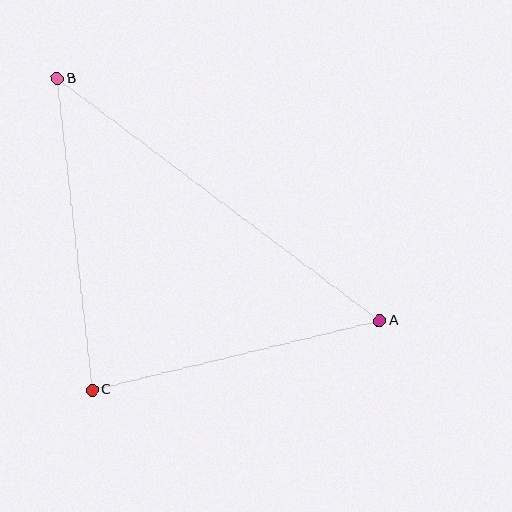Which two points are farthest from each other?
Points A and B are farthest from each other.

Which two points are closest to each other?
Points A and C are closest to each other.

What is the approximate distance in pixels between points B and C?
The distance between B and C is approximately 313 pixels.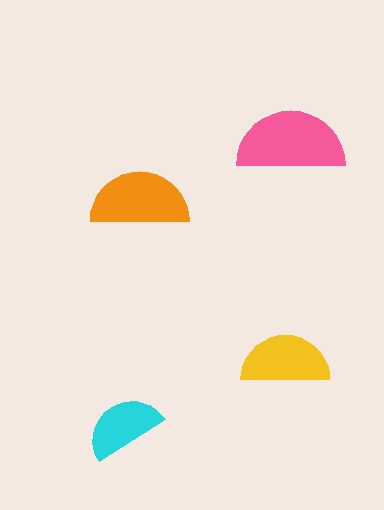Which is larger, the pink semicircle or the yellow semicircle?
The pink one.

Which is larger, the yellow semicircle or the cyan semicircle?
The yellow one.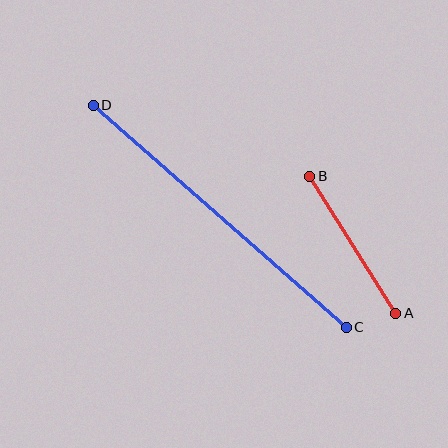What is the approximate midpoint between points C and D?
The midpoint is at approximately (220, 216) pixels.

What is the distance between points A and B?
The distance is approximately 162 pixels.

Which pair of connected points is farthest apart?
Points C and D are farthest apart.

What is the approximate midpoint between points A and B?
The midpoint is at approximately (353, 245) pixels.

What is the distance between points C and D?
The distance is approximately 337 pixels.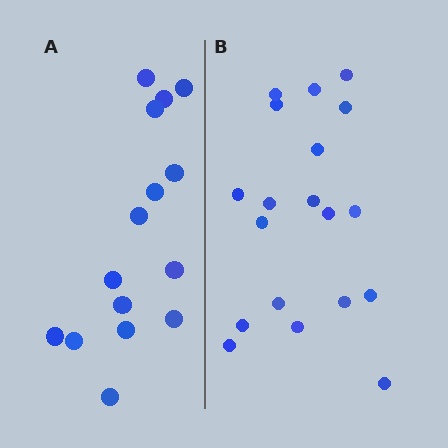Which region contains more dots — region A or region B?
Region B (the right region) has more dots.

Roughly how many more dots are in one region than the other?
Region B has about 4 more dots than region A.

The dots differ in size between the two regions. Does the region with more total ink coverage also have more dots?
No. Region A has more total ink coverage because its dots are larger, but region B actually contains more individual dots. Total area can be misleading — the number of items is what matters here.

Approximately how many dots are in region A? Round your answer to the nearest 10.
About 20 dots. (The exact count is 15, which rounds to 20.)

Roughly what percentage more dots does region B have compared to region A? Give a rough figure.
About 25% more.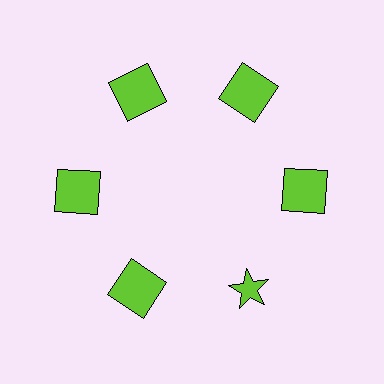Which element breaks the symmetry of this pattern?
The lime star at roughly the 5 o'clock position breaks the symmetry. All other shapes are lime squares.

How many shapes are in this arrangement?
There are 6 shapes arranged in a ring pattern.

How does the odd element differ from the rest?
It has a different shape: star instead of square.